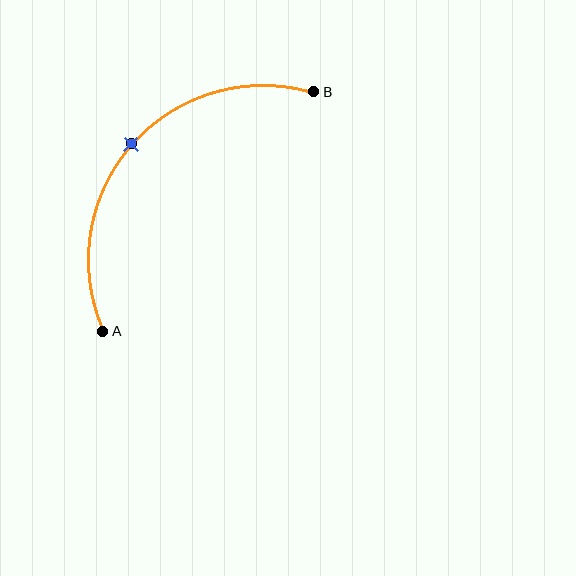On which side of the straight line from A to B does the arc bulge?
The arc bulges above and to the left of the straight line connecting A and B.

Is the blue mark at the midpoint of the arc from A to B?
Yes. The blue mark lies on the arc at equal arc-length from both A and B — it is the arc midpoint.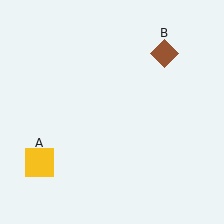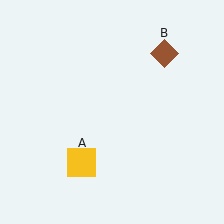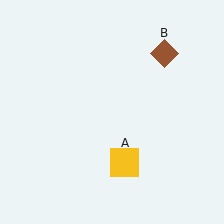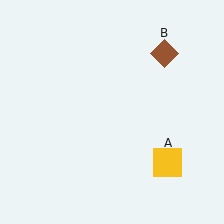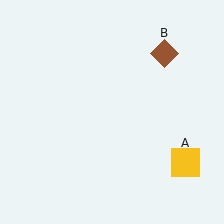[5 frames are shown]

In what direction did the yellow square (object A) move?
The yellow square (object A) moved right.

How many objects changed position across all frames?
1 object changed position: yellow square (object A).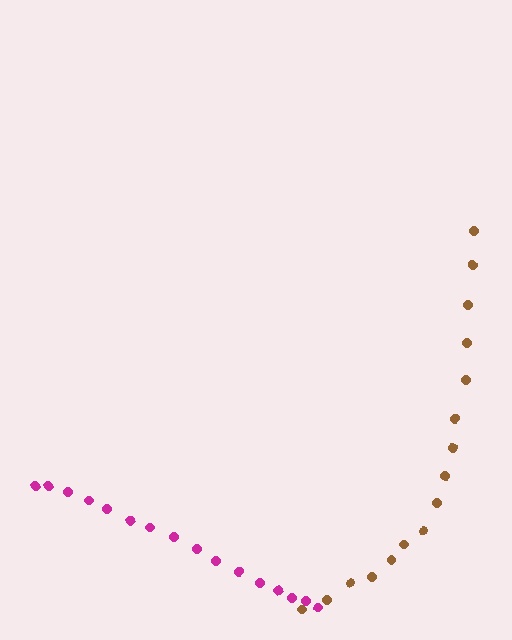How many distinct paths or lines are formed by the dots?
There are 2 distinct paths.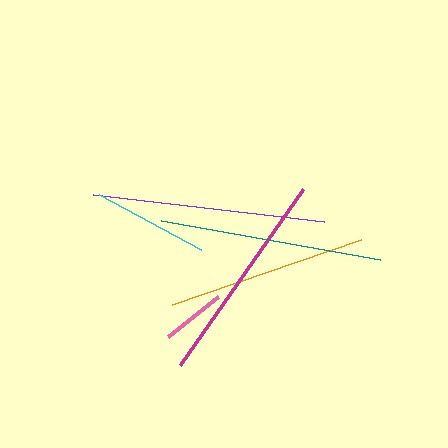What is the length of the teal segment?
The teal segment is approximately 223 pixels long.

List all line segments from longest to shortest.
From longest to shortest: purple, teal, magenta, orange, cyan, pink.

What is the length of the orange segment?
The orange segment is approximately 201 pixels long.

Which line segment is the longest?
The purple line is the longest at approximately 232 pixels.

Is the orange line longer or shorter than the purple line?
The purple line is longer than the orange line.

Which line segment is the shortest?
The pink line is the shortest at approximately 65 pixels.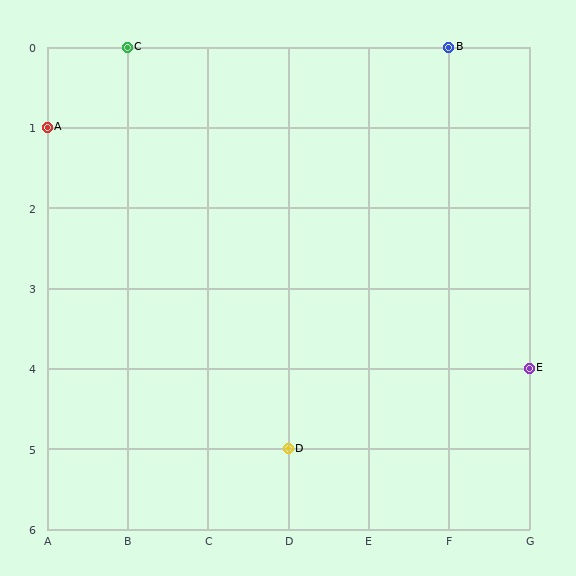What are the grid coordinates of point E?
Point E is at grid coordinates (G, 4).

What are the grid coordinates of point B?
Point B is at grid coordinates (F, 0).